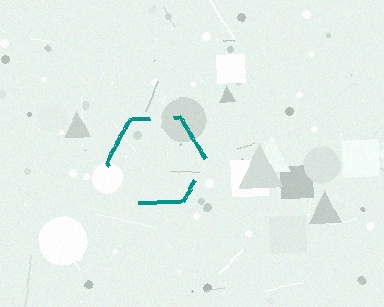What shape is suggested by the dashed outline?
The dashed outline suggests a hexagon.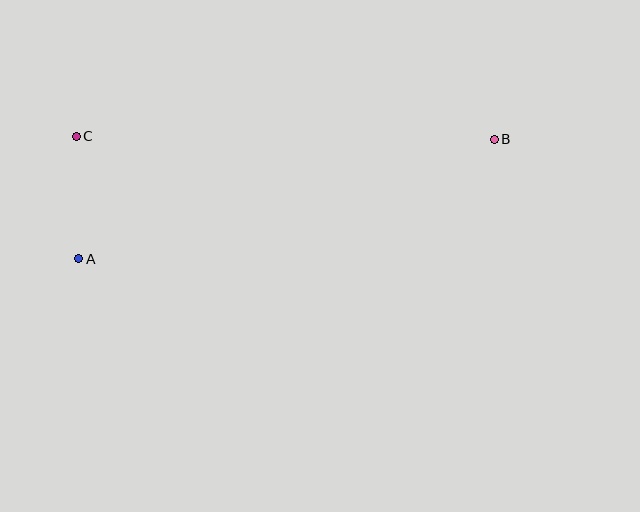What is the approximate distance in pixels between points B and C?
The distance between B and C is approximately 418 pixels.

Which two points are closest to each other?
Points A and C are closest to each other.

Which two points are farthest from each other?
Points A and B are farthest from each other.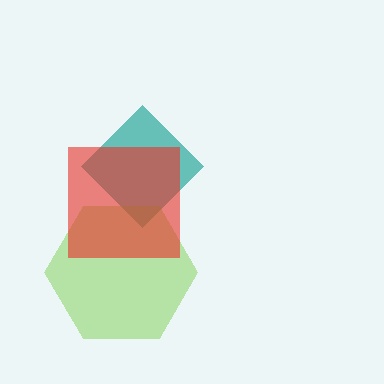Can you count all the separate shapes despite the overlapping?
Yes, there are 3 separate shapes.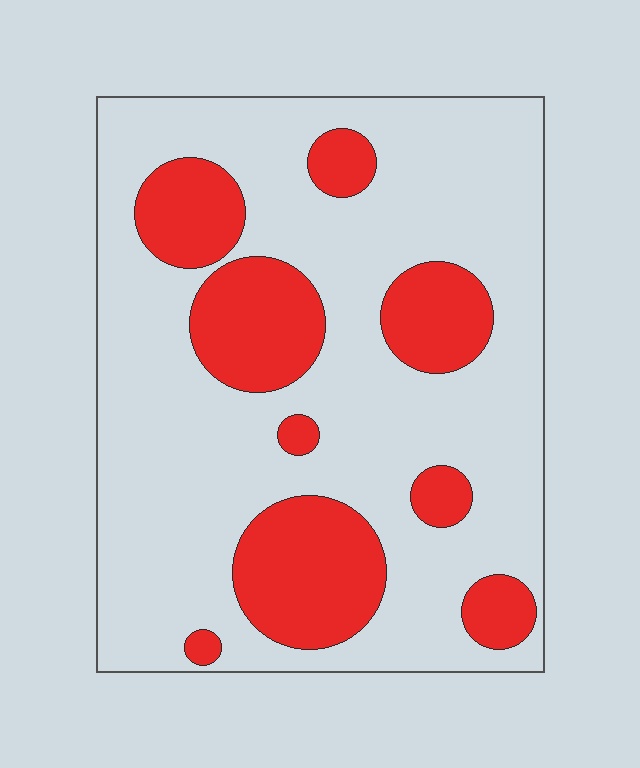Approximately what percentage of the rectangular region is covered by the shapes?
Approximately 25%.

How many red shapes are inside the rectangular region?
9.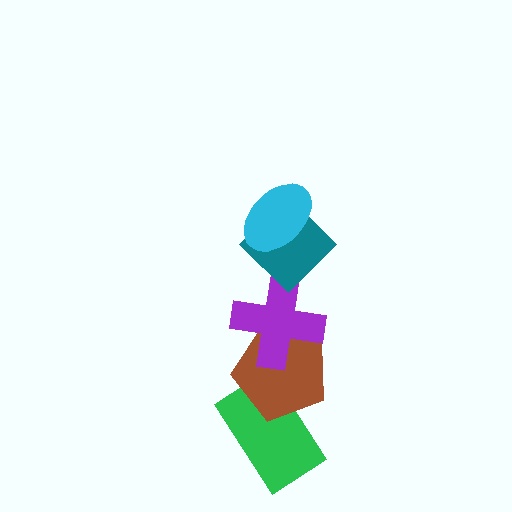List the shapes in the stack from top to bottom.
From top to bottom: the cyan ellipse, the teal diamond, the purple cross, the brown pentagon, the green rectangle.